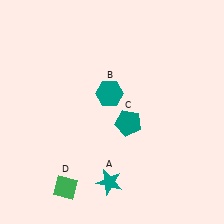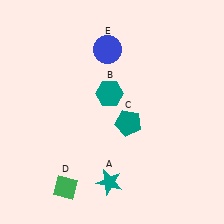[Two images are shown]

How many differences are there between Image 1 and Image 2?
There is 1 difference between the two images.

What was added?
A blue circle (E) was added in Image 2.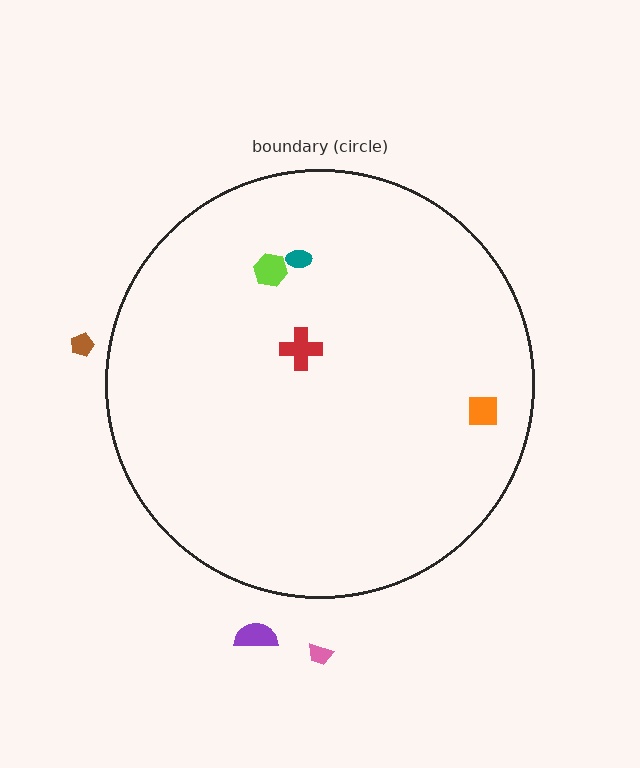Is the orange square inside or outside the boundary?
Inside.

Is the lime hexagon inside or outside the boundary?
Inside.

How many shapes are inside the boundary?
4 inside, 3 outside.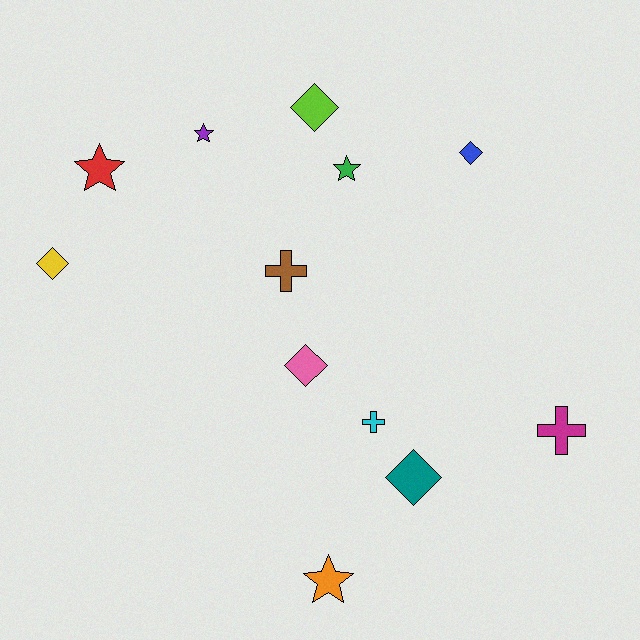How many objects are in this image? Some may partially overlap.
There are 12 objects.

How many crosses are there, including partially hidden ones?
There are 3 crosses.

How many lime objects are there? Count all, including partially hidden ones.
There is 1 lime object.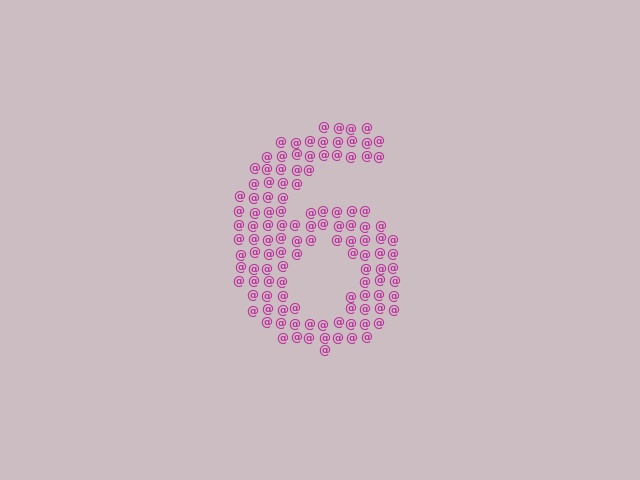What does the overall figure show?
The overall figure shows the digit 6.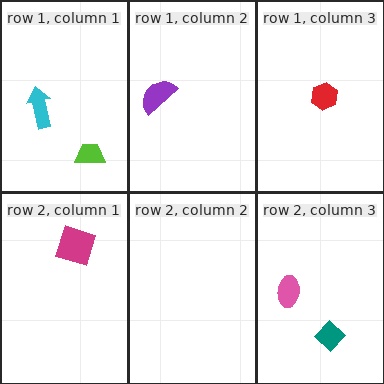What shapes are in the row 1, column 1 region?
The lime trapezoid, the cyan arrow.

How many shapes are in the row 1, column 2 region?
1.